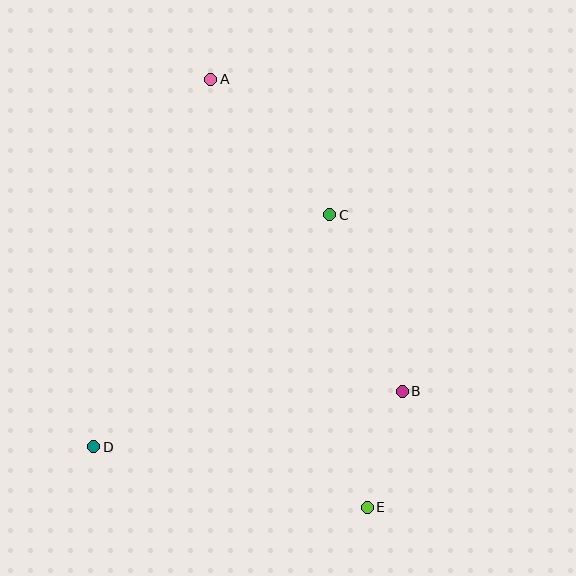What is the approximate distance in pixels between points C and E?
The distance between C and E is approximately 295 pixels.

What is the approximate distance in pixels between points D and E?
The distance between D and E is approximately 280 pixels.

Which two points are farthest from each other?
Points A and E are farthest from each other.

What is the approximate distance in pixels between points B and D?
The distance between B and D is approximately 313 pixels.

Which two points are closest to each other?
Points B and E are closest to each other.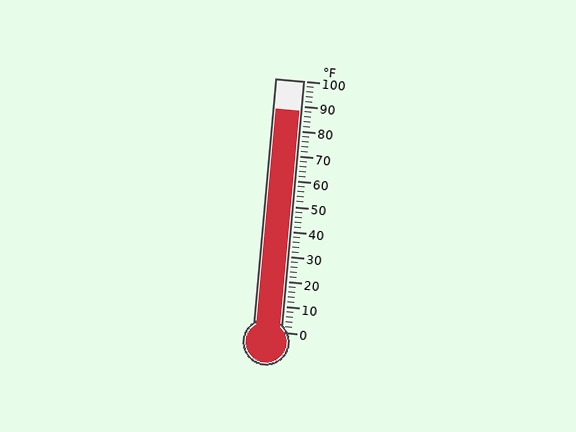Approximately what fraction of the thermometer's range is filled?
The thermometer is filled to approximately 90% of its range.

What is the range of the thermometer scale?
The thermometer scale ranges from 0°F to 100°F.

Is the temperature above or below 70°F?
The temperature is above 70°F.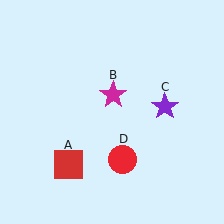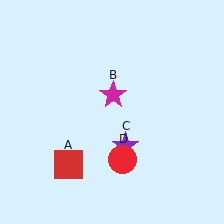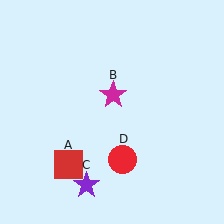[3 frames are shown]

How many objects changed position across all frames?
1 object changed position: purple star (object C).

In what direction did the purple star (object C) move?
The purple star (object C) moved down and to the left.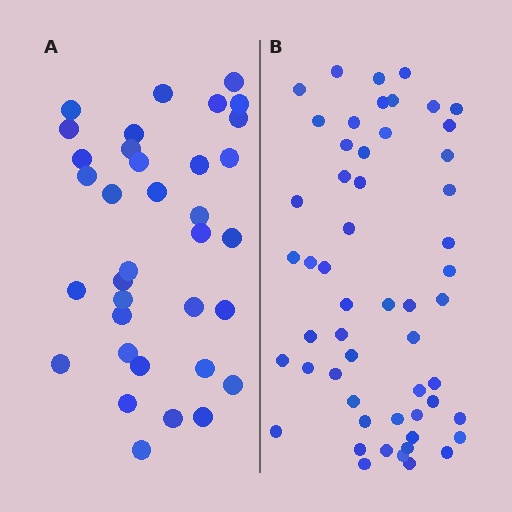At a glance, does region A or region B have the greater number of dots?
Region B (the right region) has more dots.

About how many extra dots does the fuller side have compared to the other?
Region B has approximately 20 more dots than region A.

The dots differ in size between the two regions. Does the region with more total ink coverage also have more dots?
No. Region A has more total ink coverage because its dots are larger, but region B actually contains more individual dots. Total area can be misleading — the number of items is what matters here.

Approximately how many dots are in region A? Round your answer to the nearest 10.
About 40 dots. (The exact count is 35, which rounds to 40.)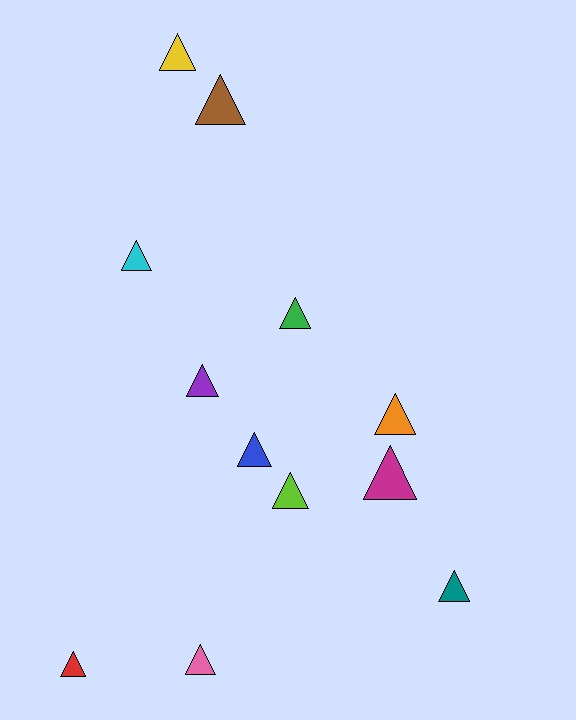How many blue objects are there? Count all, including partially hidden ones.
There is 1 blue object.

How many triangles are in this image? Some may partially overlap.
There are 12 triangles.